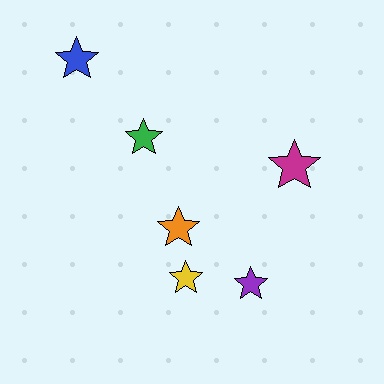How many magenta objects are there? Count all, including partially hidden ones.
There is 1 magenta object.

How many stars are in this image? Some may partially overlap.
There are 6 stars.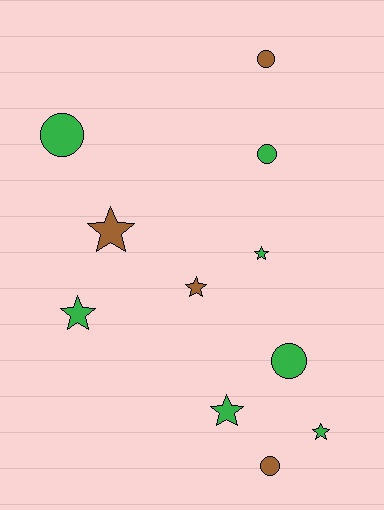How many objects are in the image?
There are 11 objects.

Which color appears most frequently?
Green, with 7 objects.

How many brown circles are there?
There are 2 brown circles.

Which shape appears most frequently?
Star, with 6 objects.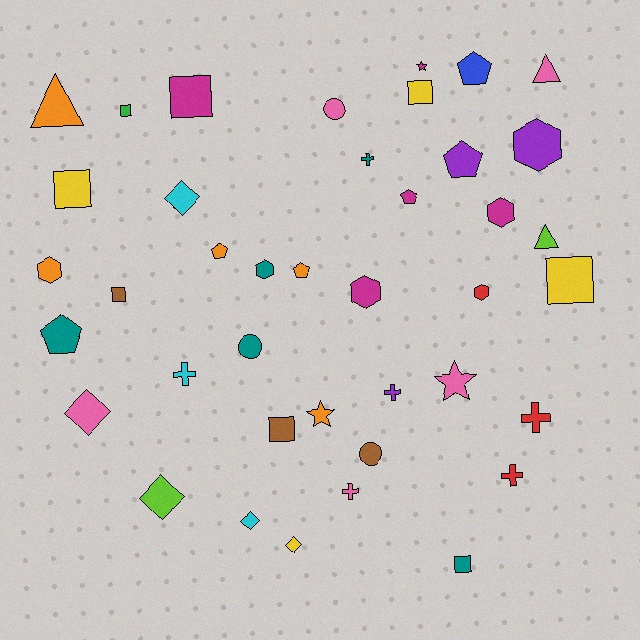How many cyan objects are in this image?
There are 3 cyan objects.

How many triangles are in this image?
There are 3 triangles.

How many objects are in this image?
There are 40 objects.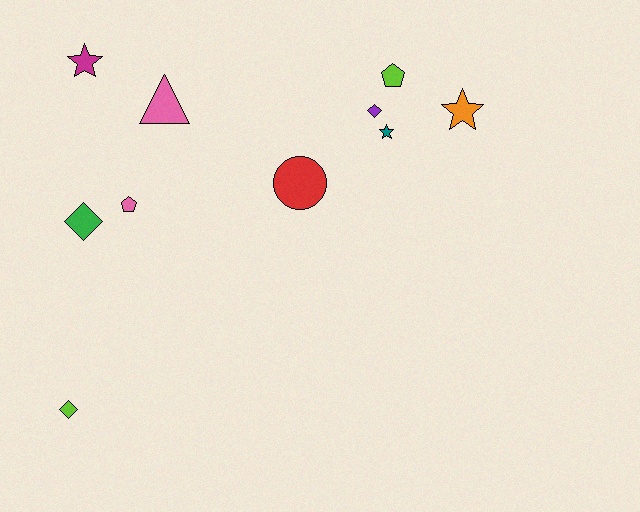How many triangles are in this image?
There is 1 triangle.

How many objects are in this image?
There are 10 objects.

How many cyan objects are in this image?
There are no cyan objects.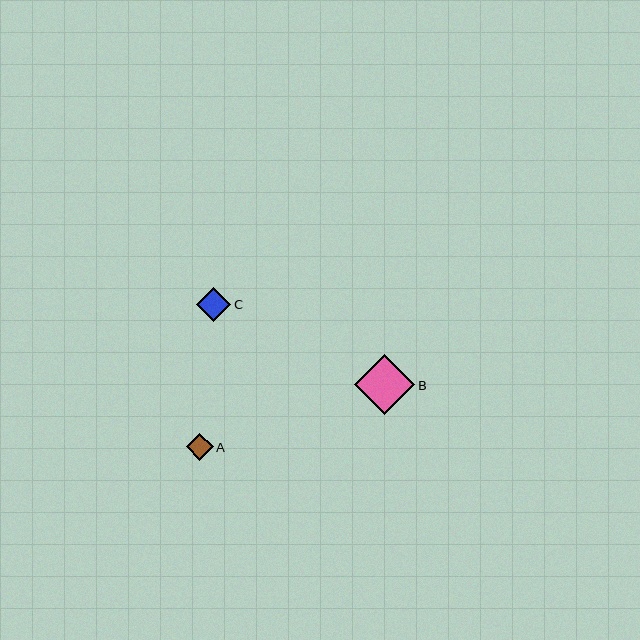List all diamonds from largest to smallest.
From largest to smallest: B, C, A.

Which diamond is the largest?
Diamond B is the largest with a size of approximately 60 pixels.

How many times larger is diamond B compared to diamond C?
Diamond B is approximately 1.8 times the size of diamond C.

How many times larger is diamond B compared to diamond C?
Diamond B is approximately 1.8 times the size of diamond C.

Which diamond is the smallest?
Diamond A is the smallest with a size of approximately 27 pixels.